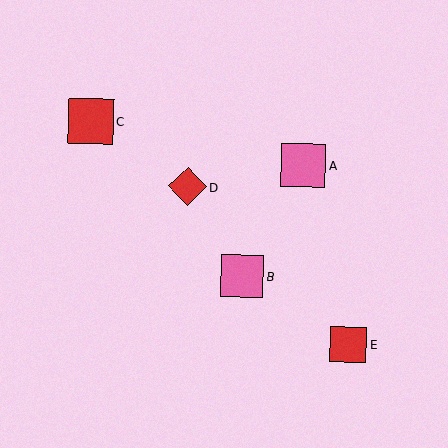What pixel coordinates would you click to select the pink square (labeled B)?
Click at (242, 276) to select the pink square B.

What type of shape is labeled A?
Shape A is a pink square.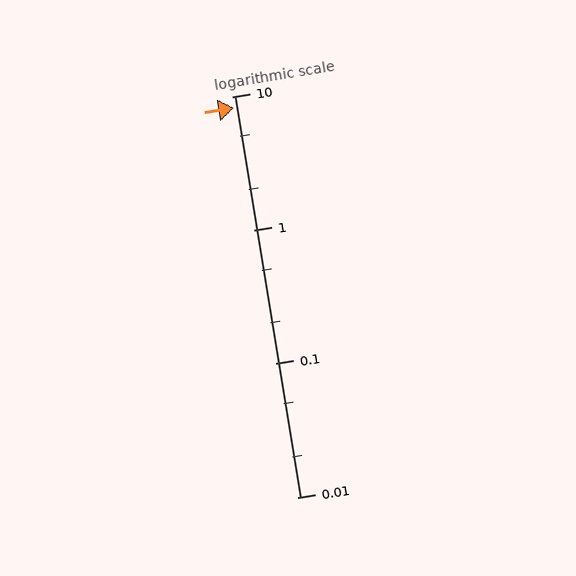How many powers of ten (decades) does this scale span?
The scale spans 3 decades, from 0.01 to 10.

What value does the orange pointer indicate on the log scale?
The pointer indicates approximately 8.2.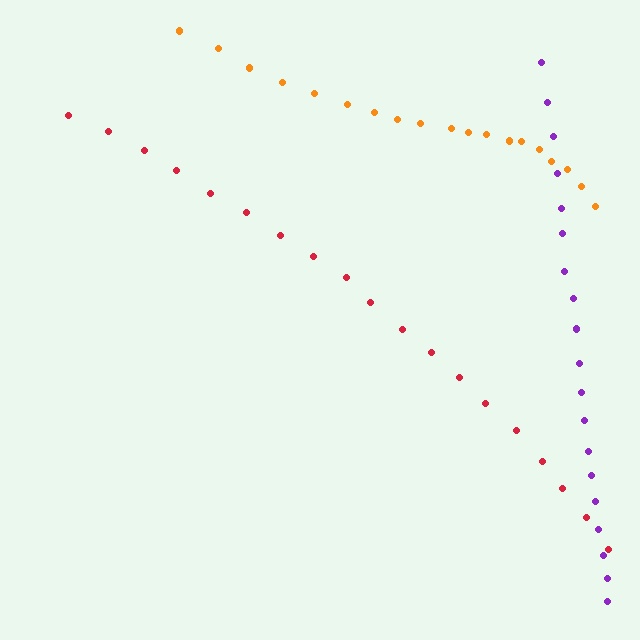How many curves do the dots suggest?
There are 3 distinct paths.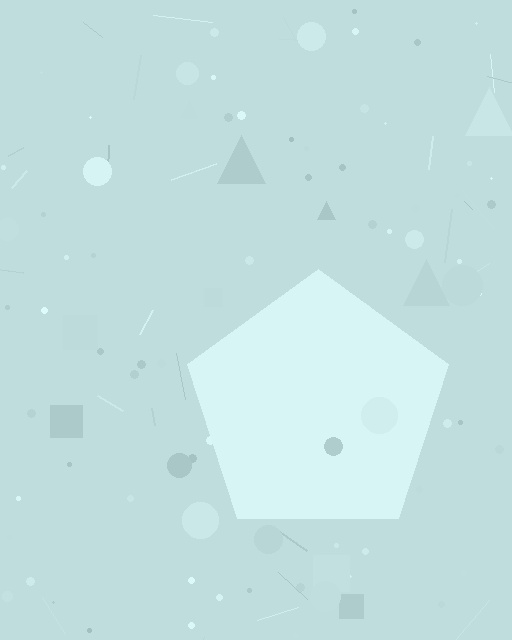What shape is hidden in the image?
A pentagon is hidden in the image.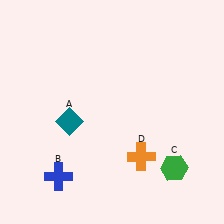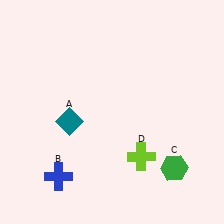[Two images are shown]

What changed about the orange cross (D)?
In Image 1, D is orange. In Image 2, it changed to lime.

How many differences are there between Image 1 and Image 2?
There is 1 difference between the two images.